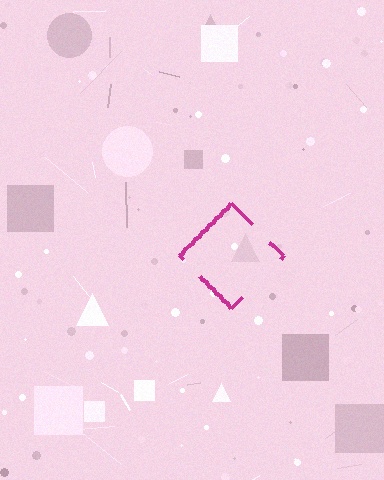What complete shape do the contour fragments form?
The contour fragments form a diamond.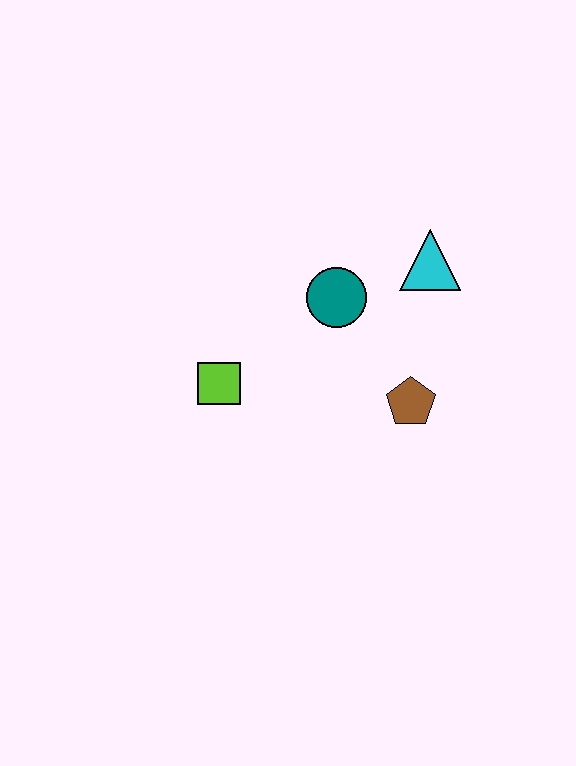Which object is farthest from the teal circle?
The lime square is farthest from the teal circle.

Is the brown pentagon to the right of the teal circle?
Yes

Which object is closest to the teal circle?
The cyan triangle is closest to the teal circle.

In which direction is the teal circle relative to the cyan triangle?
The teal circle is to the left of the cyan triangle.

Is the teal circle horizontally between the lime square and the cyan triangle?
Yes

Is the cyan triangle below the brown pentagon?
No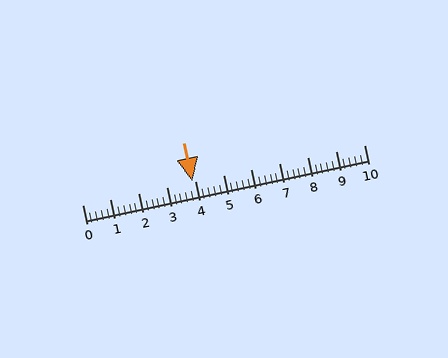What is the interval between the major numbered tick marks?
The major tick marks are spaced 1 units apart.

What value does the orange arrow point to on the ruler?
The orange arrow points to approximately 3.9.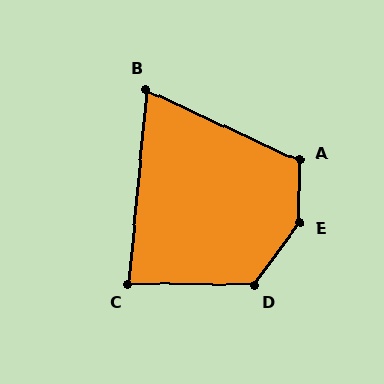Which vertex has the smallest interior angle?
B, at approximately 70 degrees.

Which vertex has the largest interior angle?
E, at approximately 144 degrees.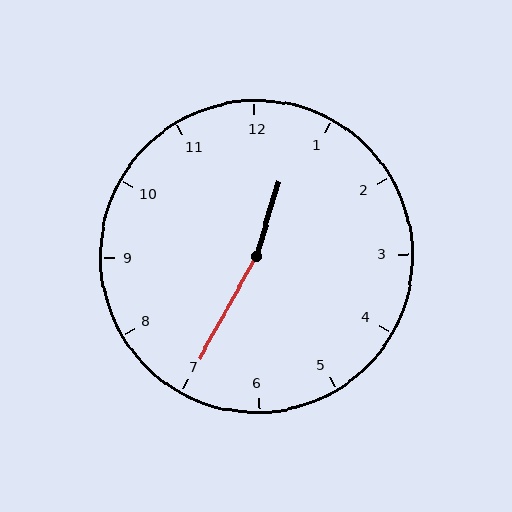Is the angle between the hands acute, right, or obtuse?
It is obtuse.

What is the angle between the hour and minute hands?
Approximately 168 degrees.